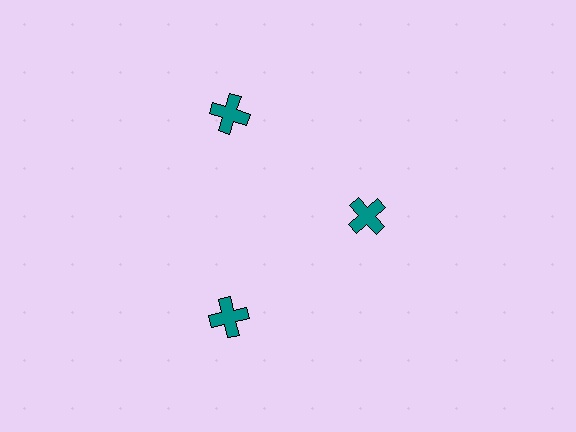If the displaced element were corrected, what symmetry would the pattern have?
It would have 3-fold rotational symmetry — the pattern would map onto itself every 120 degrees.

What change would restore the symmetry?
The symmetry would be restored by moving it outward, back onto the ring so that all 3 crosses sit at equal angles and equal distance from the center.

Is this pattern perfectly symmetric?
No. The 3 teal crosses are arranged in a ring, but one element near the 3 o'clock position is pulled inward toward the center, breaking the 3-fold rotational symmetry.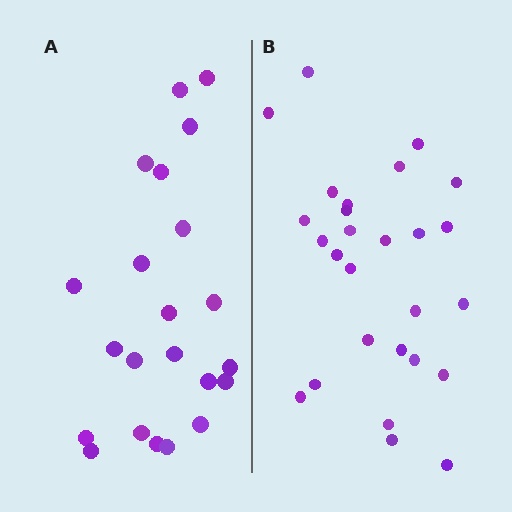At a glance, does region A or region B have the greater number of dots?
Region B (the right region) has more dots.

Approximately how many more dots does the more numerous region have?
Region B has about 5 more dots than region A.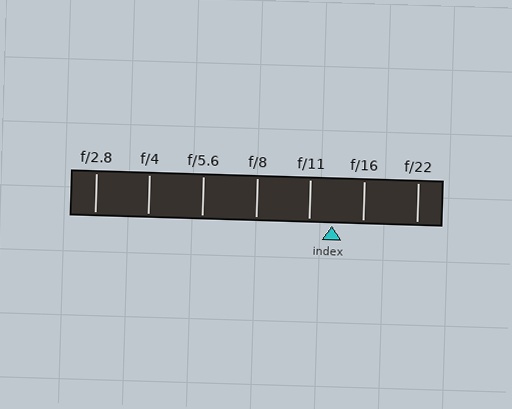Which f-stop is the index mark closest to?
The index mark is closest to f/11.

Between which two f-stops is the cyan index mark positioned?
The index mark is between f/11 and f/16.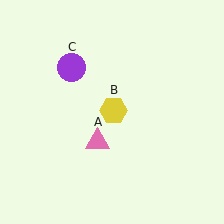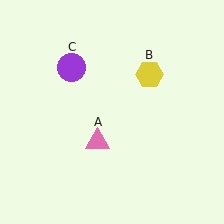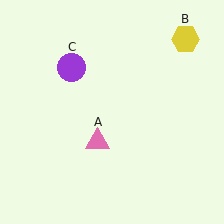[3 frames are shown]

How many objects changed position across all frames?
1 object changed position: yellow hexagon (object B).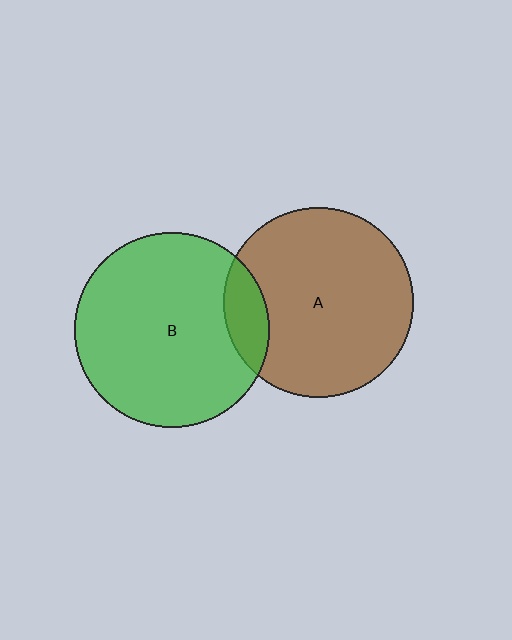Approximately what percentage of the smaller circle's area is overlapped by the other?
Approximately 15%.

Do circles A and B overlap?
Yes.